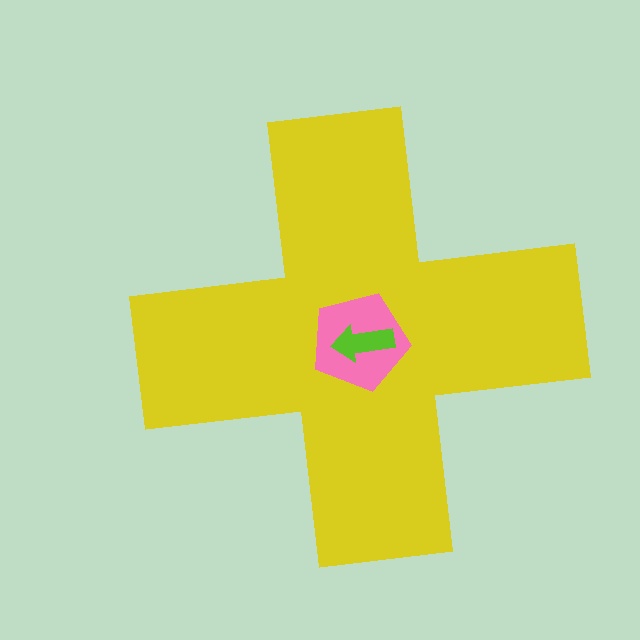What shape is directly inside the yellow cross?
The pink pentagon.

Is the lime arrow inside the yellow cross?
Yes.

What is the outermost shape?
The yellow cross.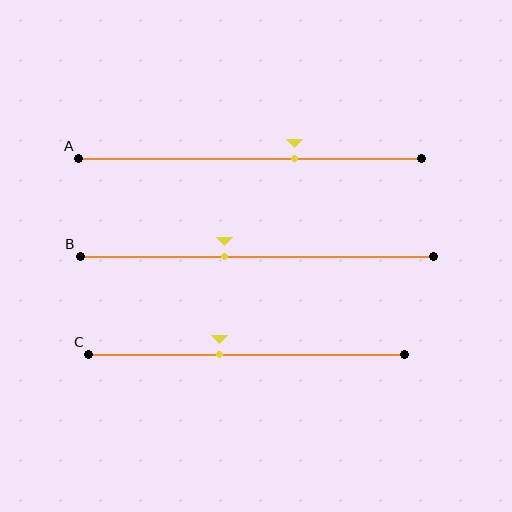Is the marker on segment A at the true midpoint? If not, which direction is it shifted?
No, the marker on segment A is shifted to the right by about 13% of the segment length.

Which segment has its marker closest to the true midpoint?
Segment C has its marker closest to the true midpoint.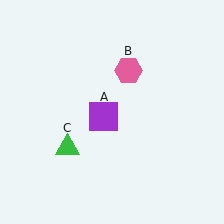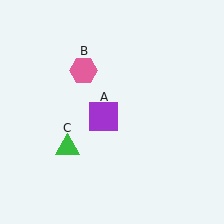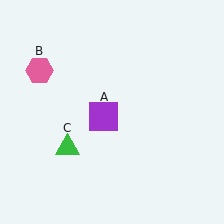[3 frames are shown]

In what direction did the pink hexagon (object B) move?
The pink hexagon (object B) moved left.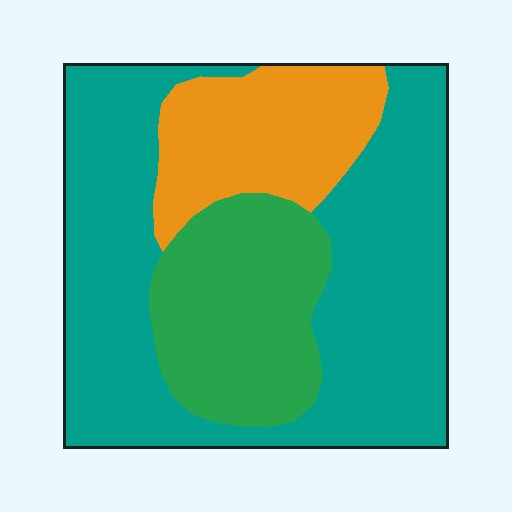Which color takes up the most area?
Teal, at roughly 60%.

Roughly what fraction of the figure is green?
Green covers around 25% of the figure.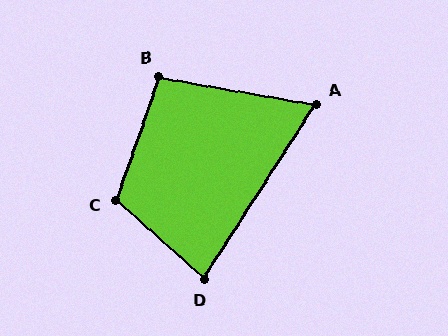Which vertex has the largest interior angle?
C, at approximately 113 degrees.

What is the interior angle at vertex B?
Approximately 99 degrees (obtuse).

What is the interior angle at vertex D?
Approximately 81 degrees (acute).